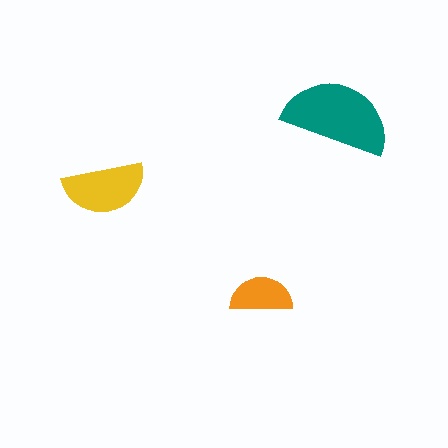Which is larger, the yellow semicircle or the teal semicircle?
The teal one.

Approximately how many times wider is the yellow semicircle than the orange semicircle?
About 1.5 times wider.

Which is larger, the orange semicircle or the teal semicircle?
The teal one.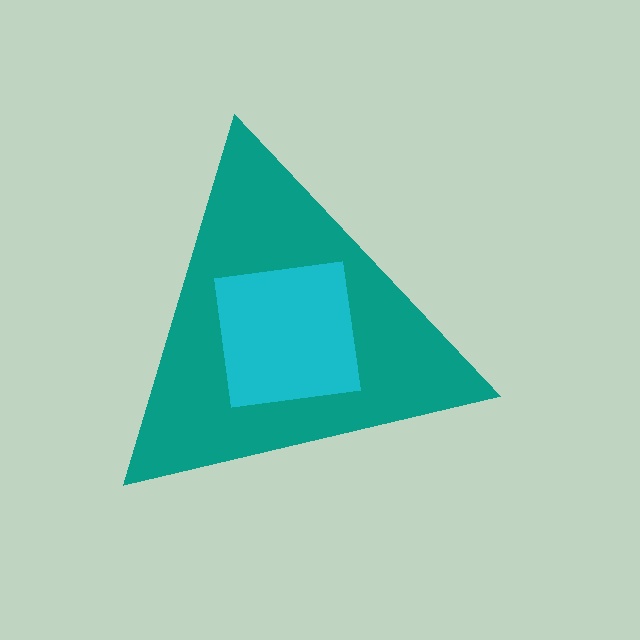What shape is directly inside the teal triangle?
The cyan square.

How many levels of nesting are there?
2.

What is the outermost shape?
The teal triangle.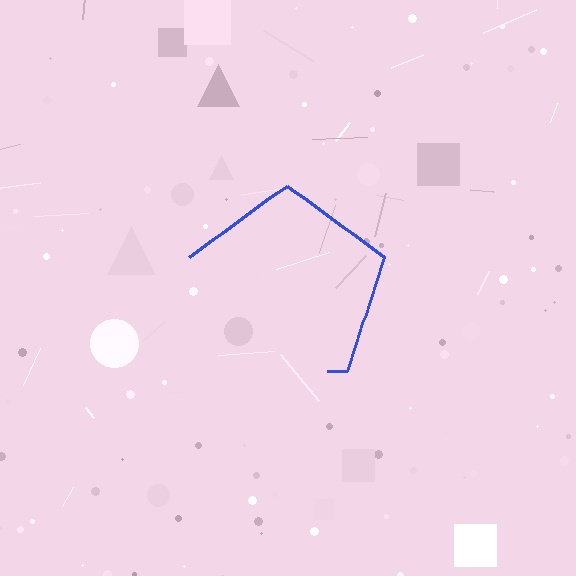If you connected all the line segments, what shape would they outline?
They would outline a pentagon.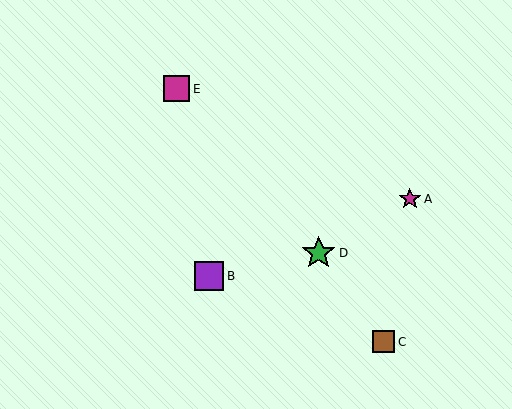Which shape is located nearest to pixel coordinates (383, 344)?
The brown square (labeled C) at (384, 342) is nearest to that location.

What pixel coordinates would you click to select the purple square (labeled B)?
Click at (209, 276) to select the purple square B.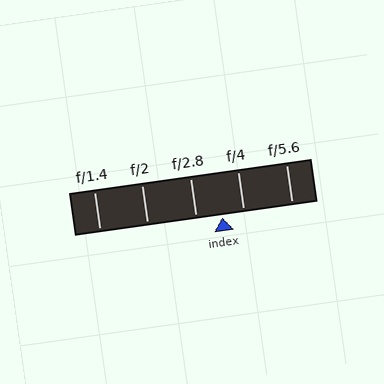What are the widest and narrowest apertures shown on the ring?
The widest aperture shown is f/1.4 and the narrowest is f/5.6.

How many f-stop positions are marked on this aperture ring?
There are 5 f-stop positions marked.